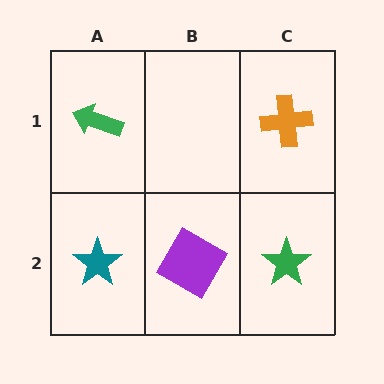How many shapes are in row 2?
3 shapes.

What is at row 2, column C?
A green star.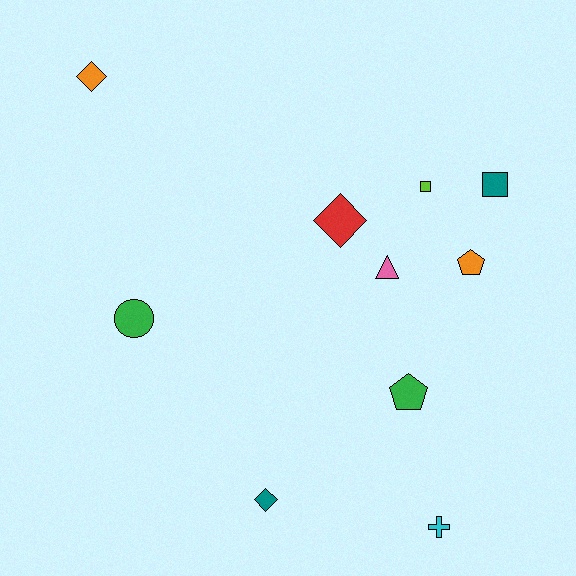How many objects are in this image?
There are 10 objects.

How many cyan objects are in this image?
There is 1 cyan object.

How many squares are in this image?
There are 2 squares.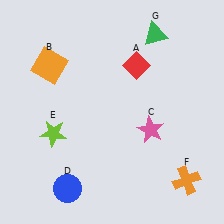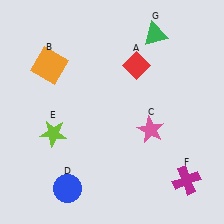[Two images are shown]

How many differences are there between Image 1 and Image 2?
There is 1 difference between the two images.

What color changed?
The cross (F) changed from orange in Image 1 to magenta in Image 2.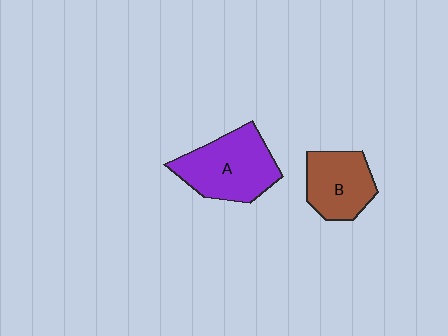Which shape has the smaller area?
Shape B (brown).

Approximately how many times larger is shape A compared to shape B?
Approximately 1.4 times.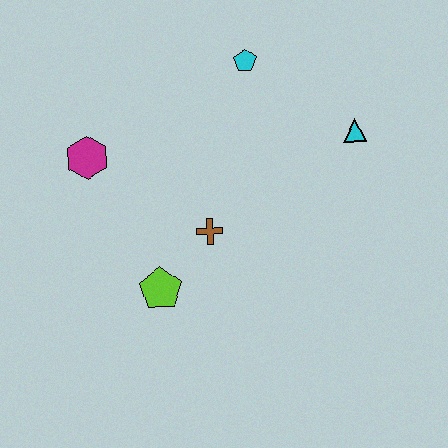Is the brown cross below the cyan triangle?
Yes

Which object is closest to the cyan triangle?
The cyan pentagon is closest to the cyan triangle.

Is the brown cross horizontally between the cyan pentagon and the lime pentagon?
Yes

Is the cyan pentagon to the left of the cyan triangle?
Yes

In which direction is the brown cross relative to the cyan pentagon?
The brown cross is below the cyan pentagon.